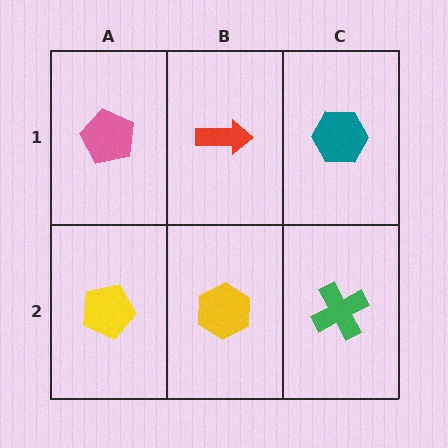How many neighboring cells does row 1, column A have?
2.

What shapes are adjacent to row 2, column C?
A teal hexagon (row 1, column C), a yellow hexagon (row 2, column B).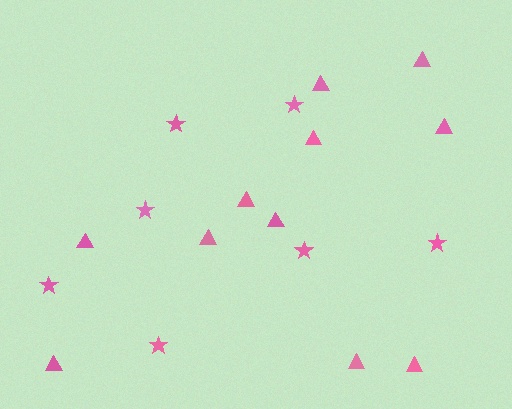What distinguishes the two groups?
There are 2 groups: one group of stars (7) and one group of triangles (11).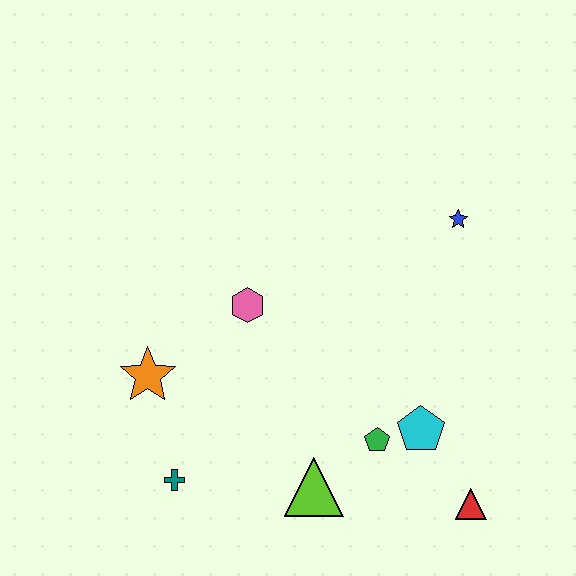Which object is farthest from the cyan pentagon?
The orange star is farthest from the cyan pentagon.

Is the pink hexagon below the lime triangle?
No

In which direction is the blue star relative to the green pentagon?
The blue star is above the green pentagon.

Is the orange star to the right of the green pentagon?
No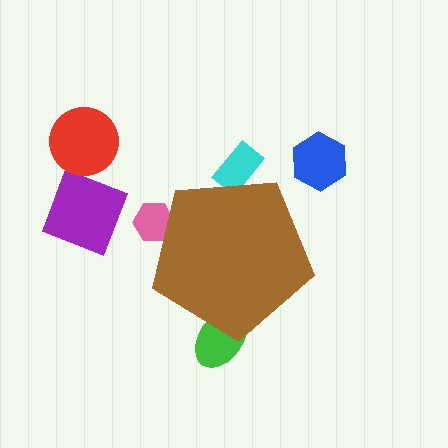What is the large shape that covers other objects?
A brown pentagon.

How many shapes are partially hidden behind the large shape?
3 shapes are partially hidden.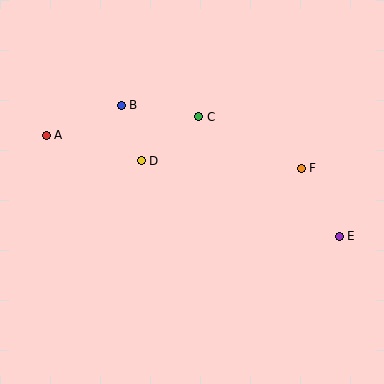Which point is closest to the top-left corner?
Point A is closest to the top-left corner.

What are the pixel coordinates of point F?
Point F is at (301, 168).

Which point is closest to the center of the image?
Point D at (141, 161) is closest to the center.